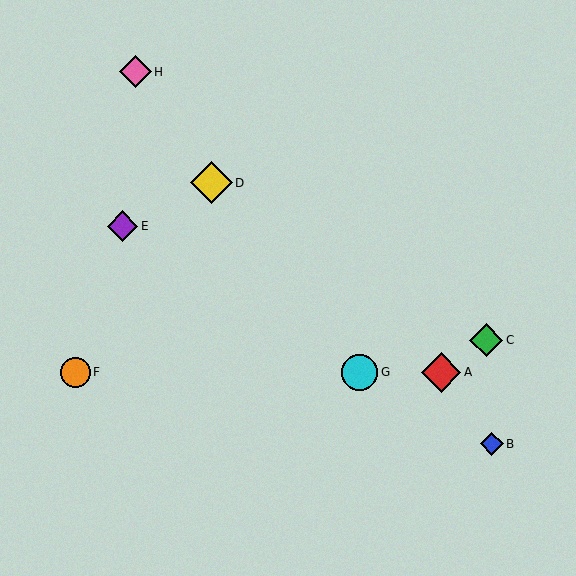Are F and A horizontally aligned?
Yes, both are at y≈372.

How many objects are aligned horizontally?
3 objects (A, F, G) are aligned horizontally.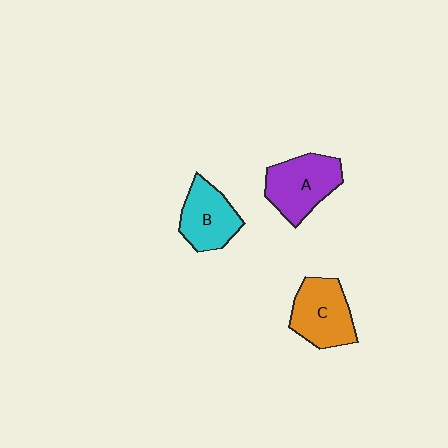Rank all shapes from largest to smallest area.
From largest to smallest: A (purple), C (orange), B (cyan).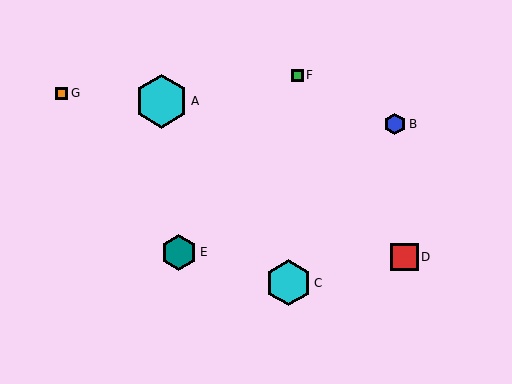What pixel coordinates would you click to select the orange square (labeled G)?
Click at (62, 93) to select the orange square G.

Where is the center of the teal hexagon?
The center of the teal hexagon is at (179, 252).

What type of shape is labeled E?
Shape E is a teal hexagon.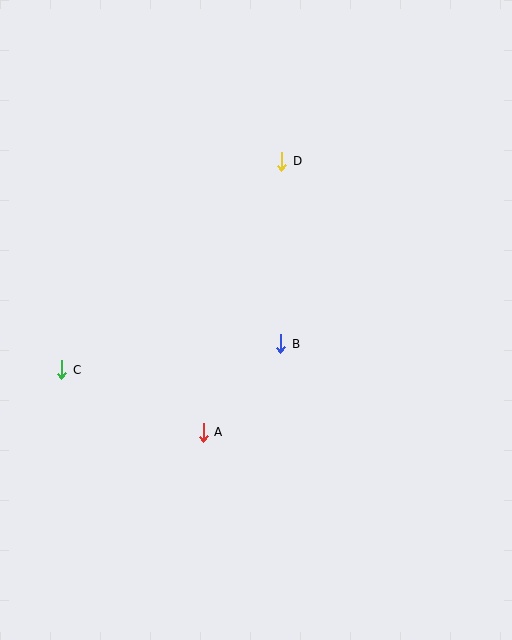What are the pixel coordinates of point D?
Point D is at (282, 161).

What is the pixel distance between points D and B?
The distance between D and B is 183 pixels.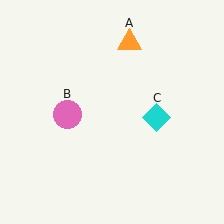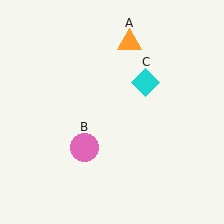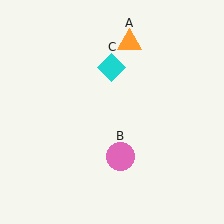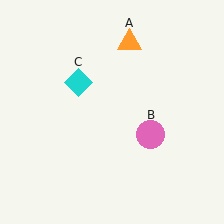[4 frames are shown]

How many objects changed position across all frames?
2 objects changed position: pink circle (object B), cyan diamond (object C).